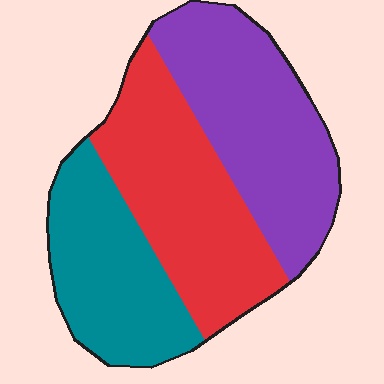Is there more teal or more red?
Red.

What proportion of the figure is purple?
Purple covers 36% of the figure.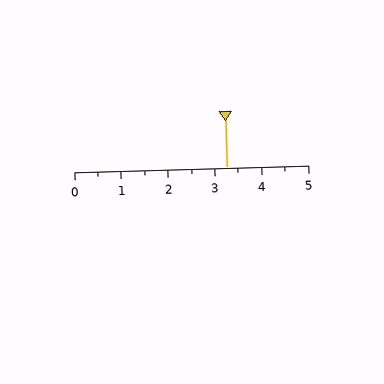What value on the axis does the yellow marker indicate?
The marker indicates approximately 3.2.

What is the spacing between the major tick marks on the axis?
The major ticks are spaced 1 apart.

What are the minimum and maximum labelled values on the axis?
The axis runs from 0 to 5.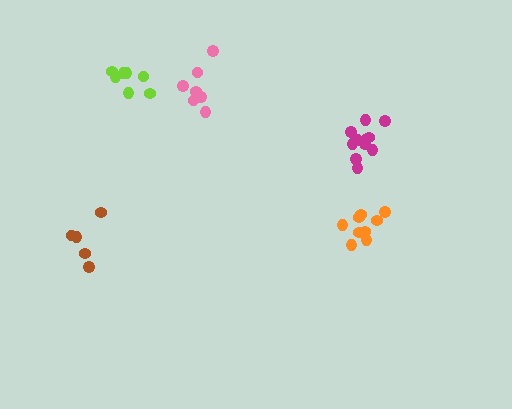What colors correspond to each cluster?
The clusters are colored: magenta, pink, orange, lime, brown.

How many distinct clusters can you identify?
There are 5 distinct clusters.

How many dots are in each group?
Group 1: 11 dots, Group 2: 7 dots, Group 3: 10 dots, Group 4: 7 dots, Group 5: 5 dots (40 total).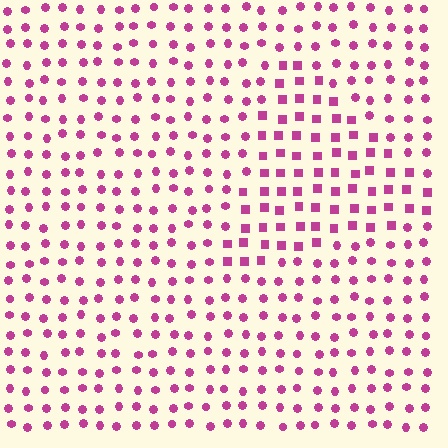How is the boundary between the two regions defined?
The boundary is defined by a change in element shape: squares inside vs. circles outside. All elements share the same color and spacing.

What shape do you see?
I see a triangle.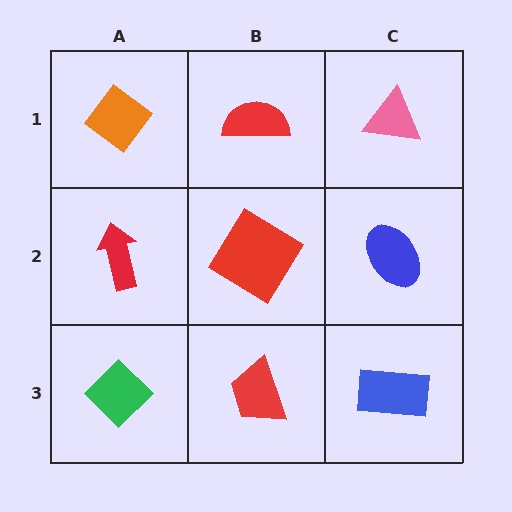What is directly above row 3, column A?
A red arrow.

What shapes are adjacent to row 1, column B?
A red diamond (row 2, column B), an orange diamond (row 1, column A), a pink triangle (row 1, column C).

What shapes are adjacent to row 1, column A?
A red arrow (row 2, column A), a red semicircle (row 1, column B).